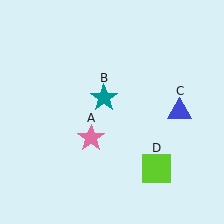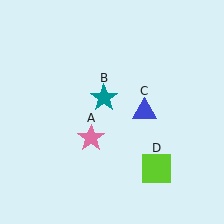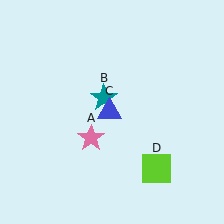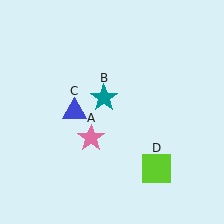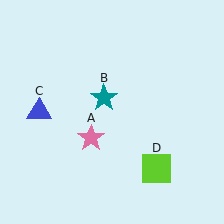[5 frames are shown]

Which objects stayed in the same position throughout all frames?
Pink star (object A) and teal star (object B) and lime square (object D) remained stationary.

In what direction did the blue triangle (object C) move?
The blue triangle (object C) moved left.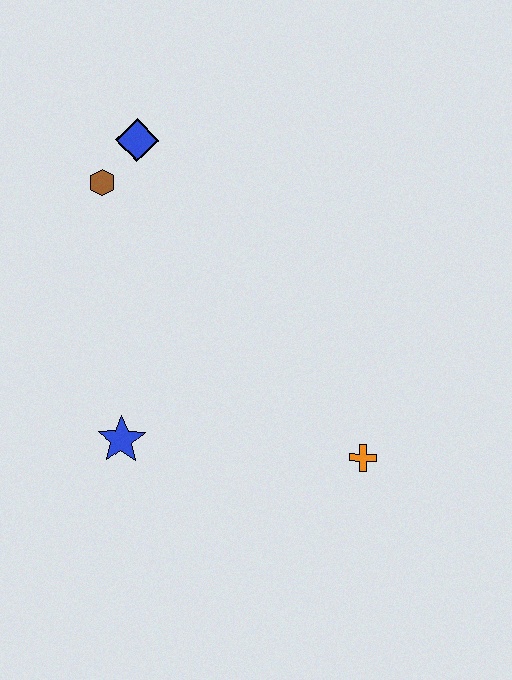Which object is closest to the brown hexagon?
The blue diamond is closest to the brown hexagon.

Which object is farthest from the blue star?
The blue diamond is farthest from the blue star.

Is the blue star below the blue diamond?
Yes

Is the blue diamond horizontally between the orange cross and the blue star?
Yes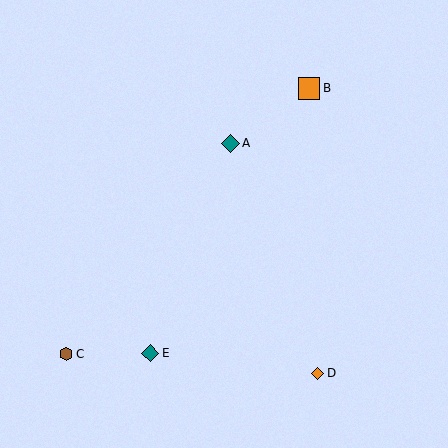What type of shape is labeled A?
Shape A is a teal diamond.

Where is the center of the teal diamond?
The center of the teal diamond is at (150, 353).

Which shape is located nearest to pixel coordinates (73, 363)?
The brown hexagon (labeled C) at (66, 354) is nearest to that location.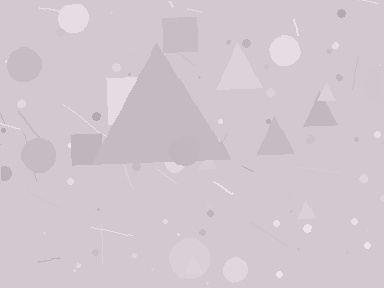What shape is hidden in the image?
A triangle is hidden in the image.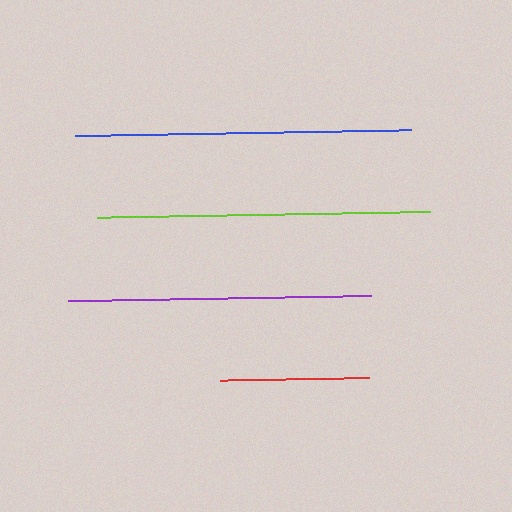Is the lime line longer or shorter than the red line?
The lime line is longer than the red line.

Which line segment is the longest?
The blue line is the longest at approximately 336 pixels.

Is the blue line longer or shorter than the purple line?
The blue line is longer than the purple line.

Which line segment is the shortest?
The red line is the shortest at approximately 149 pixels.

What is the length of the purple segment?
The purple segment is approximately 303 pixels long.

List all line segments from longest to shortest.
From longest to shortest: blue, lime, purple, red.